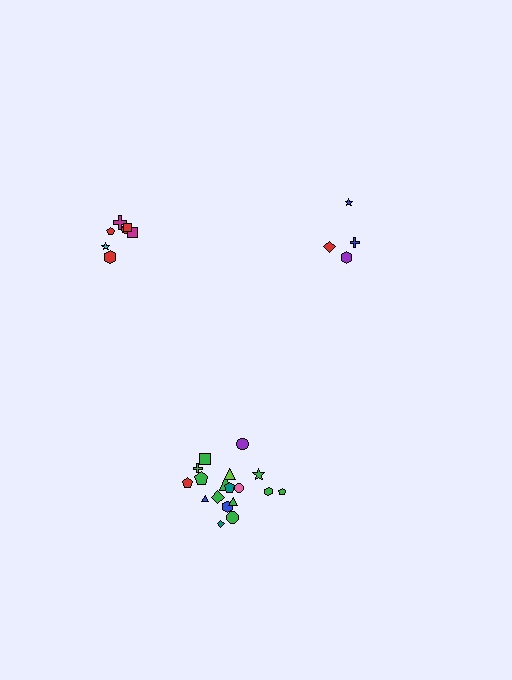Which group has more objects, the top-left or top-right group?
The top-left group.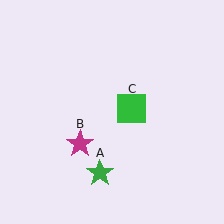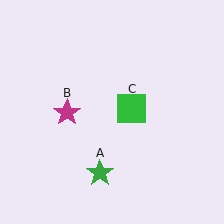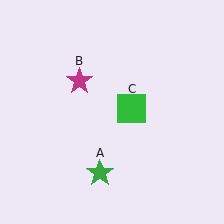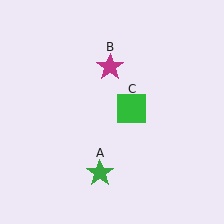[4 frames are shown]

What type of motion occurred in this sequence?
The magenta star (object B) rotated clockwise around the center of the scene.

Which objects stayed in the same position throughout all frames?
Green star (object A) and green square (object C) remained stationary.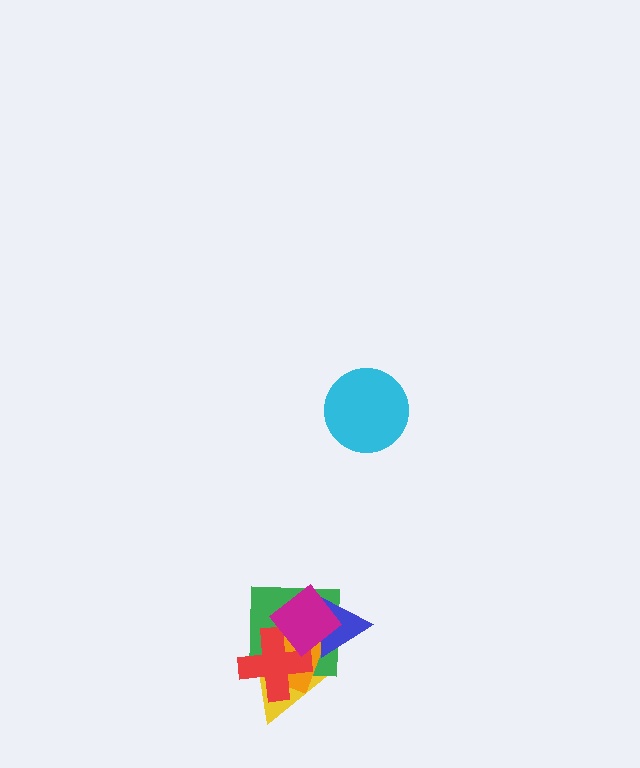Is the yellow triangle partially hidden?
Yes, it is partially covered by another shape.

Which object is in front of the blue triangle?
The magenta diamond is in front of the blue triangle.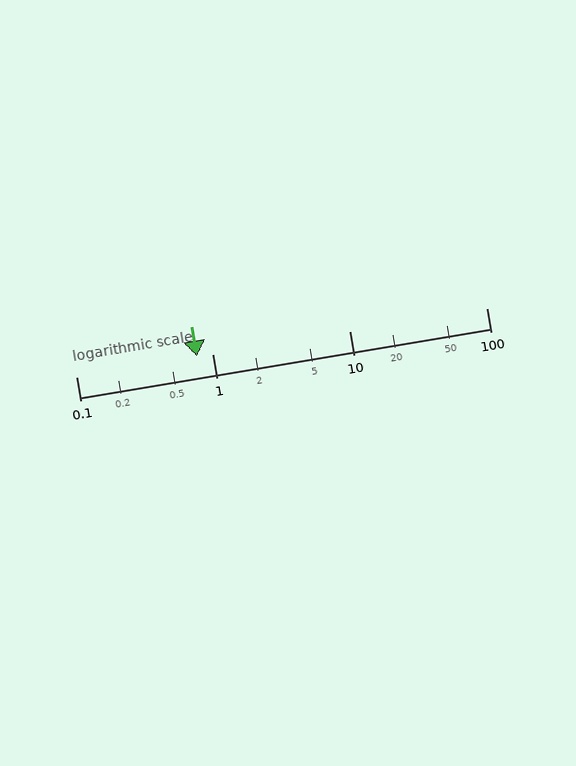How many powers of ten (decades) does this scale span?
The scale spans 3 decades, from 0.1 to 100.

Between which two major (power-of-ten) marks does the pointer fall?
The pointer is between 0.1 and 1.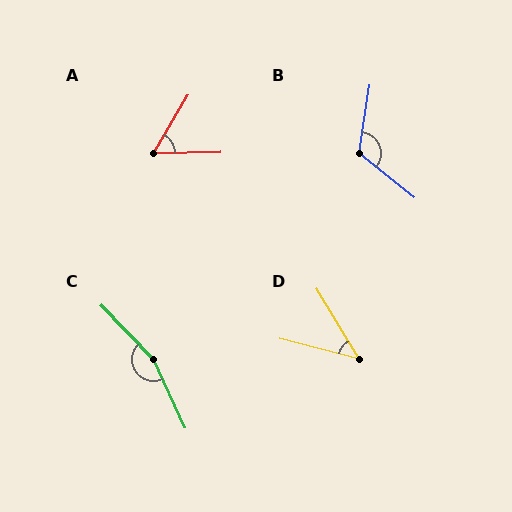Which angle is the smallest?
D, at approximately 45 degrees.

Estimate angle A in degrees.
Approximately 58 degrees.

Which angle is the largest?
C, at approximately 161 degrees.